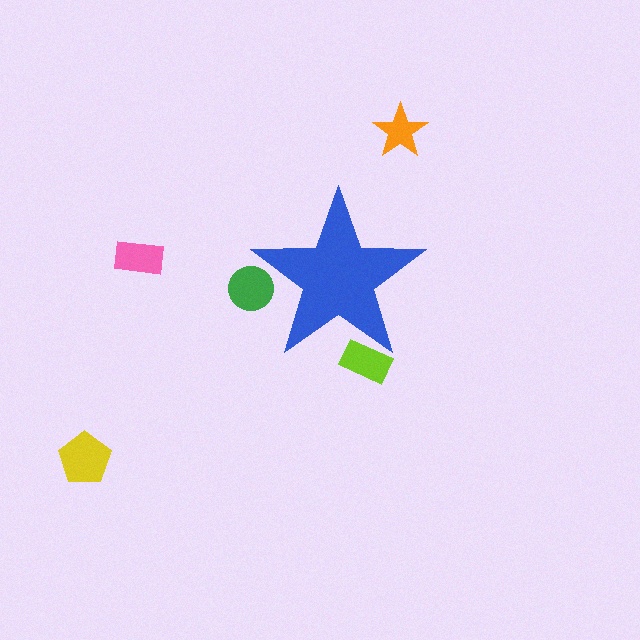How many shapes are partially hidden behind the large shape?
2 shapes are partially hidden.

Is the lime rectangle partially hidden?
Yes, the lime rectangle is partially hidden behind the blue star.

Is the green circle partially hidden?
Yes, the green circle is partially hidden behind the blue star.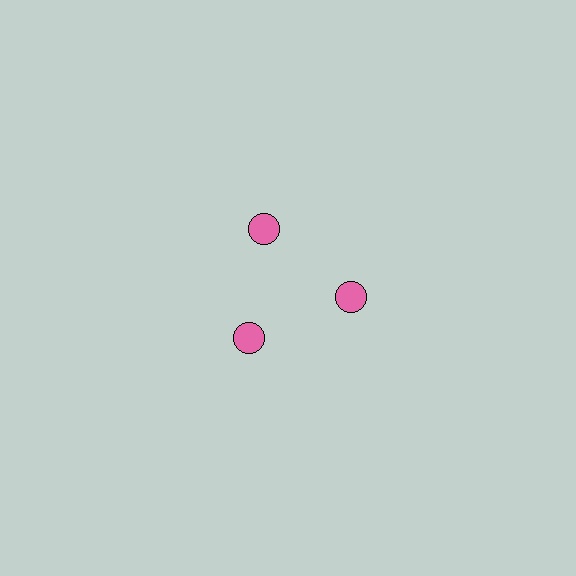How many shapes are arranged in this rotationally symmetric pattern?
There are 3 shapes, arranged in 3 groups of 1.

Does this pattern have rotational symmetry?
Yes, this pattern has 3-fold rotational symmetry. It looks the same after rotating 120 degrees around the center.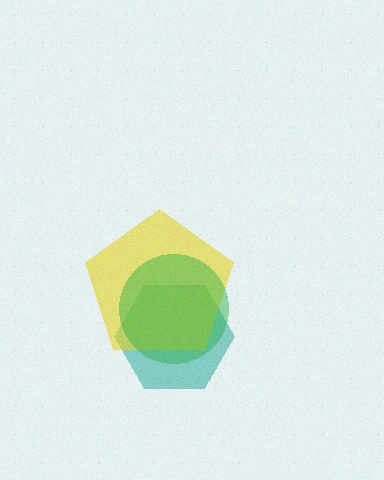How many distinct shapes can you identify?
There are 3 distinct shapes: a teal hexagon, a yellow pentagon, a green circle.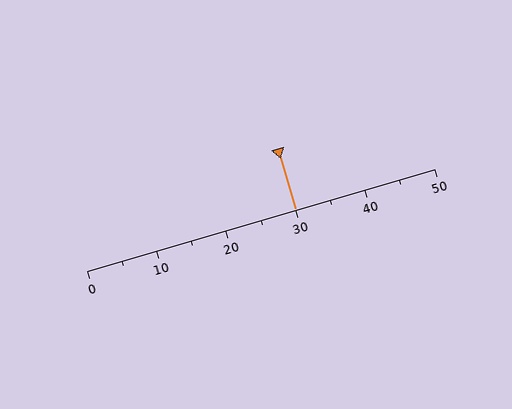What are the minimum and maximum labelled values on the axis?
The axis runs from 0 to 50.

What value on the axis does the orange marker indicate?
The marker indicates approximately 30.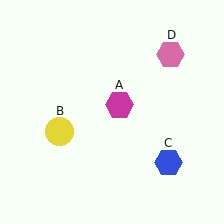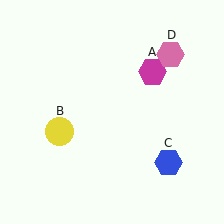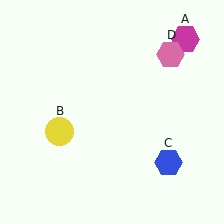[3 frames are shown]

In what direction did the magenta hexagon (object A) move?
The magenta hexagon (object A) moved up and to the right.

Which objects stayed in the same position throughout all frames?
Yellow circle (object B) and blue hexagon (object C) and pink hexagon (object D) remained stationary.